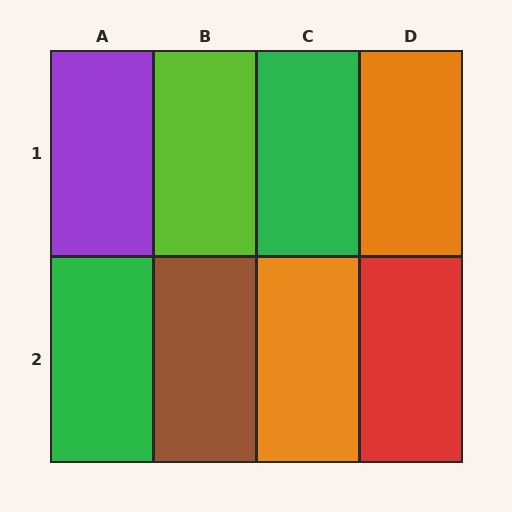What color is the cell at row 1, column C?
Green.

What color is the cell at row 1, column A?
Purple.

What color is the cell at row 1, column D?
Orange.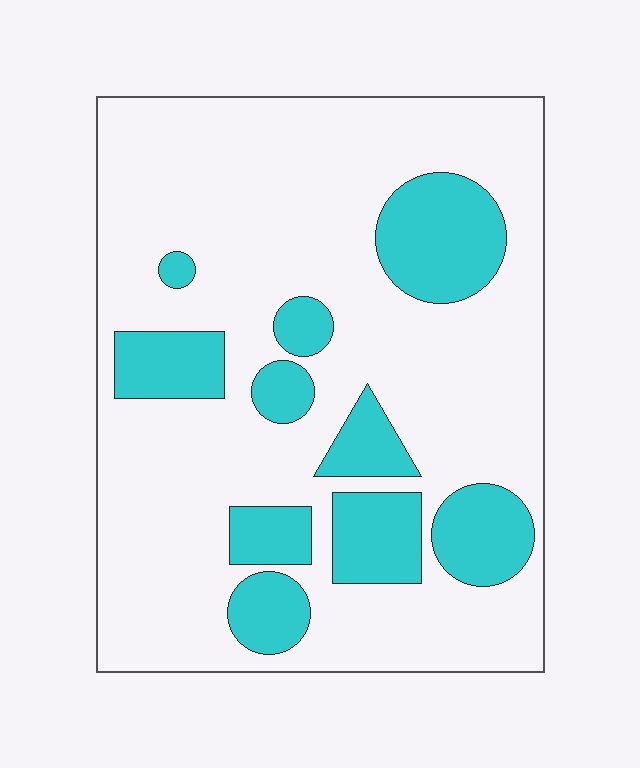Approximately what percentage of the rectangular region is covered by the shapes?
Approximately 25%.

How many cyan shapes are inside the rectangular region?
10.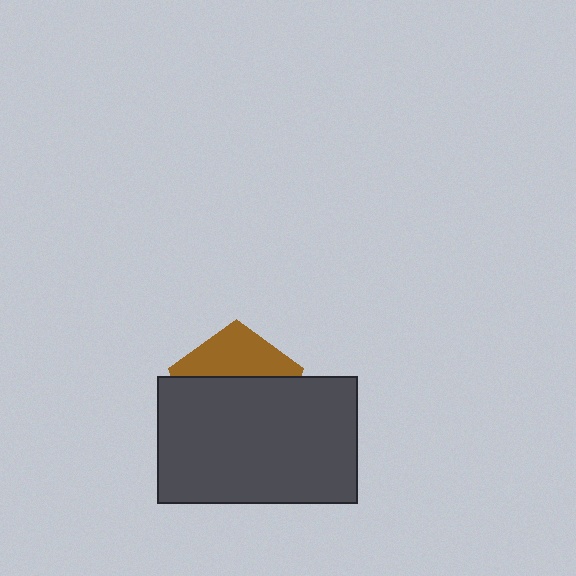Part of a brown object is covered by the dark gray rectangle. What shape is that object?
It is a pentagon.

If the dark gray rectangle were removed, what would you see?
You would see the complete brown pentagon.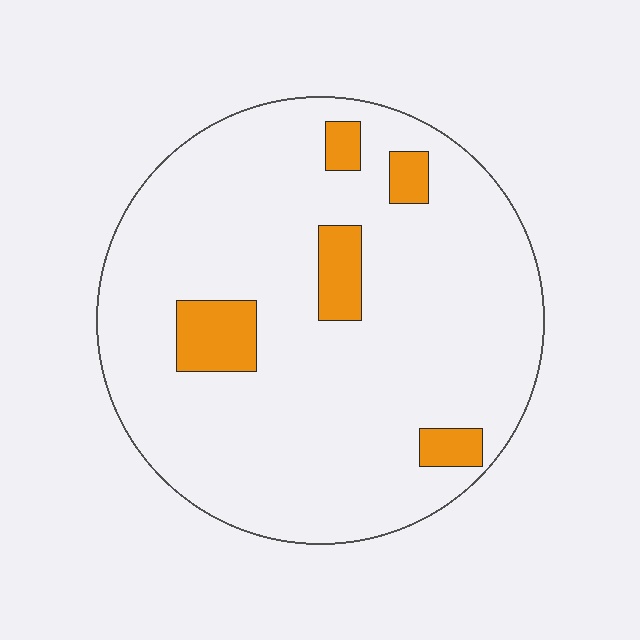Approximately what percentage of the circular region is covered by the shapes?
Approximately 10%.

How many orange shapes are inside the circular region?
5.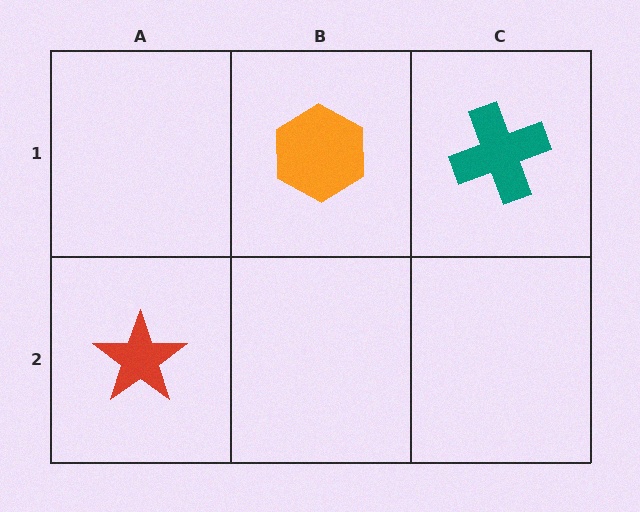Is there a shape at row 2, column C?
No, that cell is empty.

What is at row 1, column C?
A teal cross.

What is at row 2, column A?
A red star.